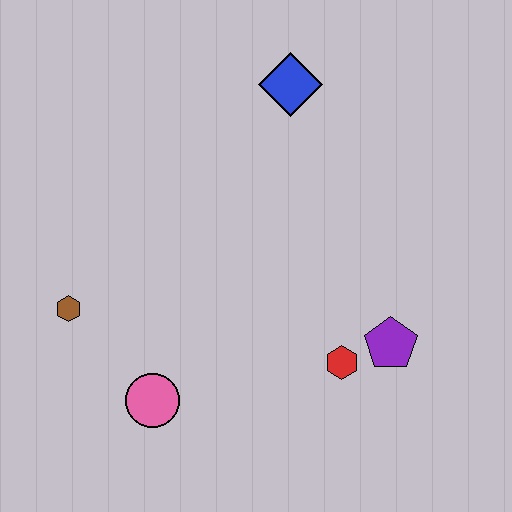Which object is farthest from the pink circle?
The blue diamond is farthest from the pink circle.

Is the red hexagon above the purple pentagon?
No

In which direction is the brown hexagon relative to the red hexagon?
The brown hexagon is to the left of the red hexagon.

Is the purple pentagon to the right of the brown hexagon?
Yes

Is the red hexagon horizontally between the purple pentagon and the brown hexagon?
Yes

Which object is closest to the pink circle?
The brown hexagon is closest to the pink circle.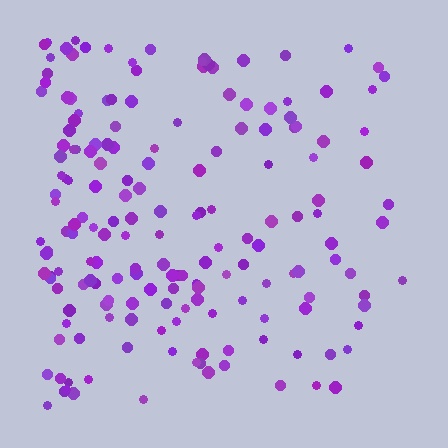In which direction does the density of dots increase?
From right to left, with the left side densest.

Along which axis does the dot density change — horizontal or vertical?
Horizontal.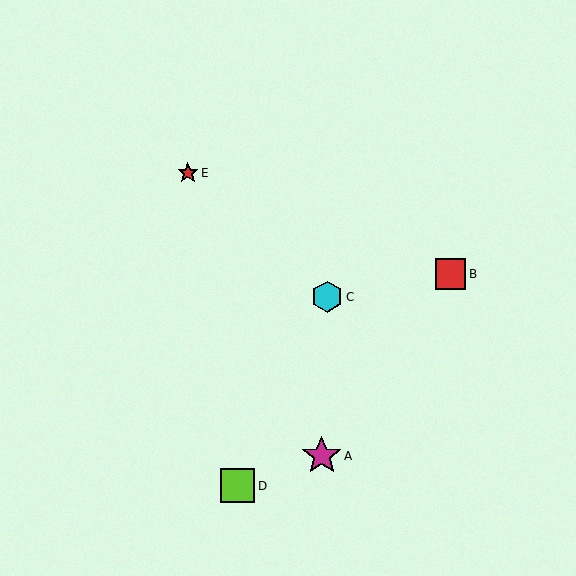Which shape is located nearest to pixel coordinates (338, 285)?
The cyan hexagon (labeled C) at (327, 297) is nearest to that location.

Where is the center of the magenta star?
The center of the magenta star is at (322, 456).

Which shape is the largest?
The magenta star (labeled A) is the largest.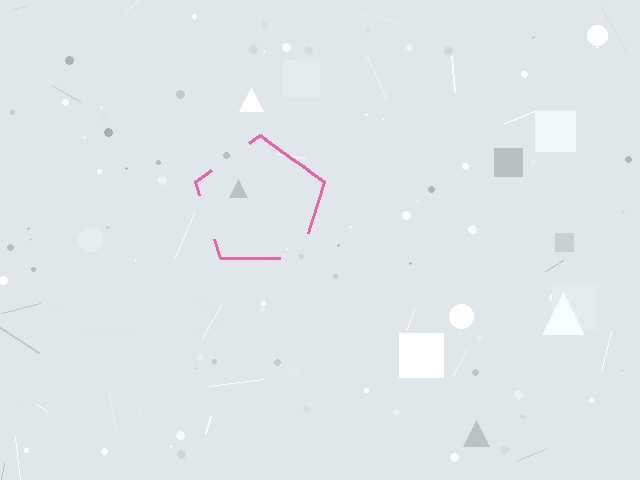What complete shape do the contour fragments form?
The contour fragments form a pentagon.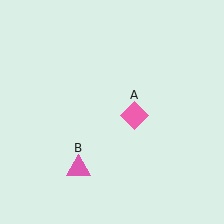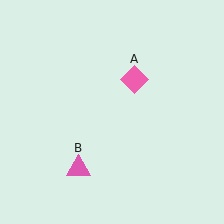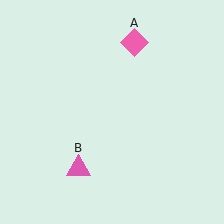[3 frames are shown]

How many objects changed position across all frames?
1 object changed position: pink diamond (object A).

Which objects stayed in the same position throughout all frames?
Pink triangle (object B) remained stationary.